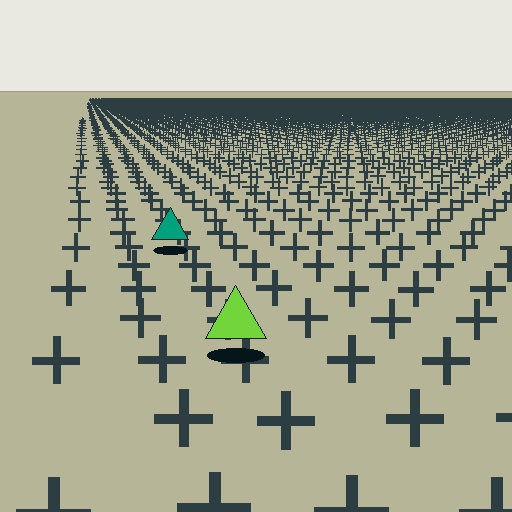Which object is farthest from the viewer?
The teal triangle is farthest from the viewer. It appears smaller and the ground texture around it is denser.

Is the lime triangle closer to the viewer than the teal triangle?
Yes. The lime triangle is closer — you can tell from the texture gradient: the ground texture is coarser near it.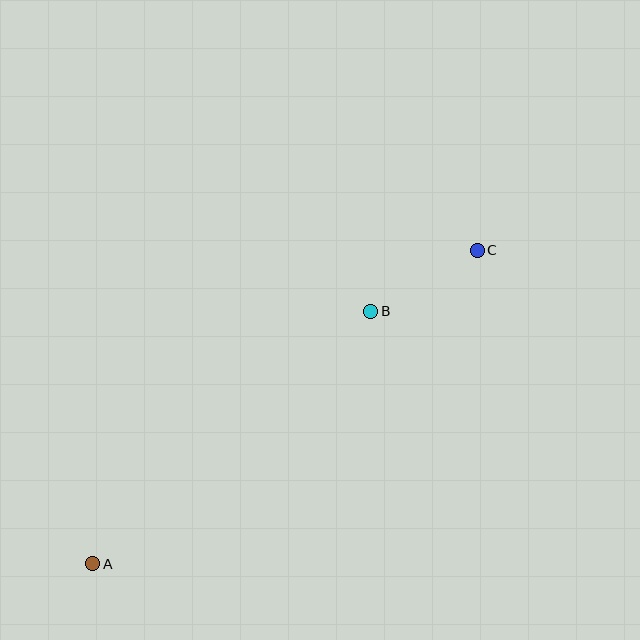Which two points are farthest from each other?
Points A and C are farthest from each other.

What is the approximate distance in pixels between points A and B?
The distance between A and B is approximately 376 pixels.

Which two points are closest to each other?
Points B and C are closest to each other.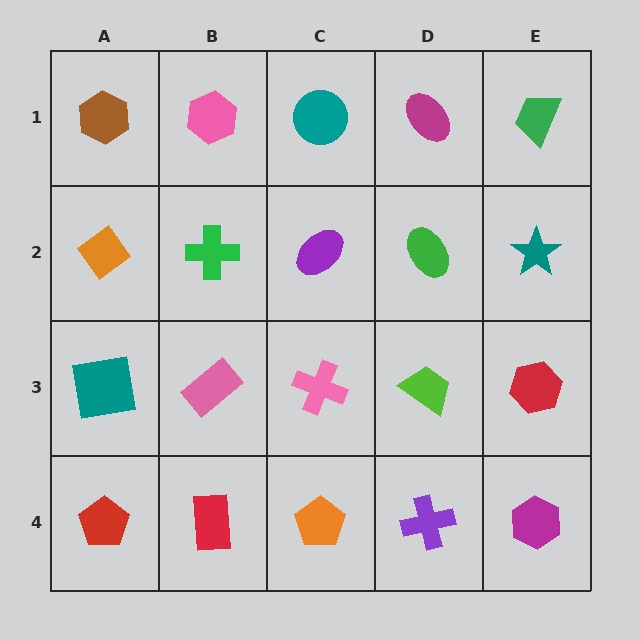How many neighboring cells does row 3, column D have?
4.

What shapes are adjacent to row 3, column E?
A teal star (row 2, column E), a magenta hexagon (row 4, column E), a lime trapezoid (row 3, column D).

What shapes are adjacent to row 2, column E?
A green trapezoid (row 1, column E), a red hexagon (row 3, column E), a green ellipse (row 2, column D).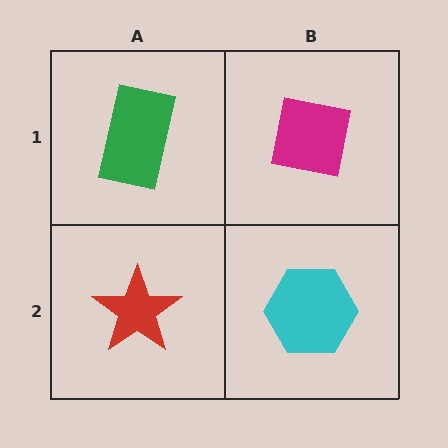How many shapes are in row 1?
2 shapes.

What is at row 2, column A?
A red star.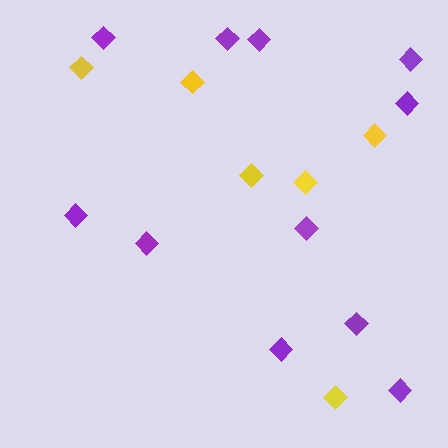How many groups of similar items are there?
There are 2 groups: one group of purple diamonds (11) and one group of yellow diamonds (6).